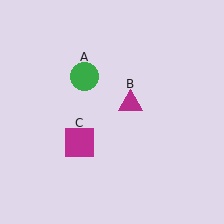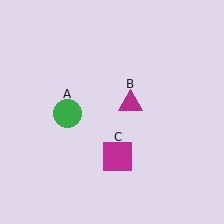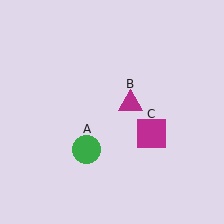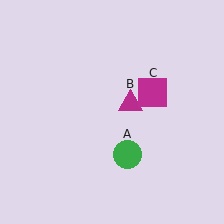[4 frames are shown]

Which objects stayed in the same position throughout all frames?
Magenta triangle (object B) remained stationary.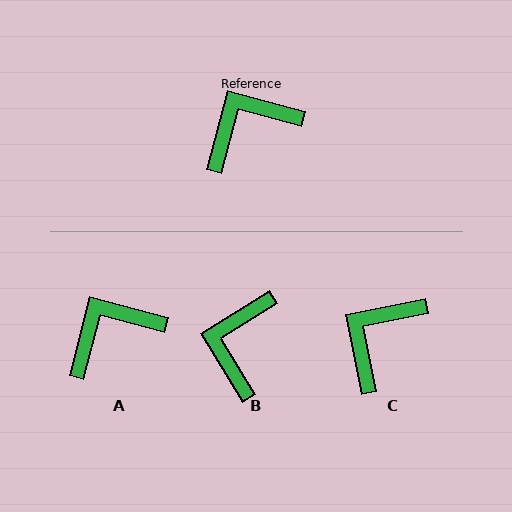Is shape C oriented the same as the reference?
No, it is off by about 26 degrees.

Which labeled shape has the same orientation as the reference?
A.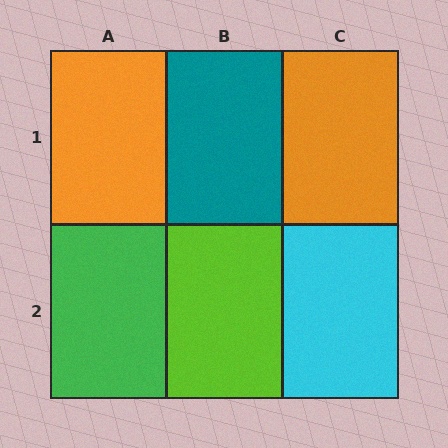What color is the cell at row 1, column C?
Orange.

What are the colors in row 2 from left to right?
Green, lime, cyan.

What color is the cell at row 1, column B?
Teal.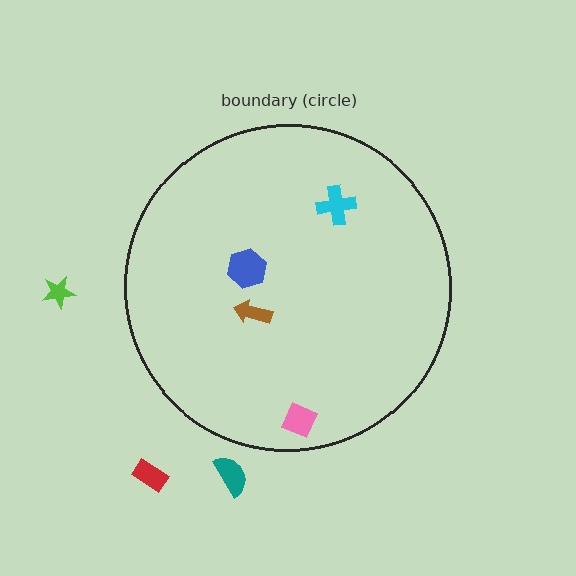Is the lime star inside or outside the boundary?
Outside.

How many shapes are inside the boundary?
4 inside, 3 outside.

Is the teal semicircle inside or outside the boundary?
Outside.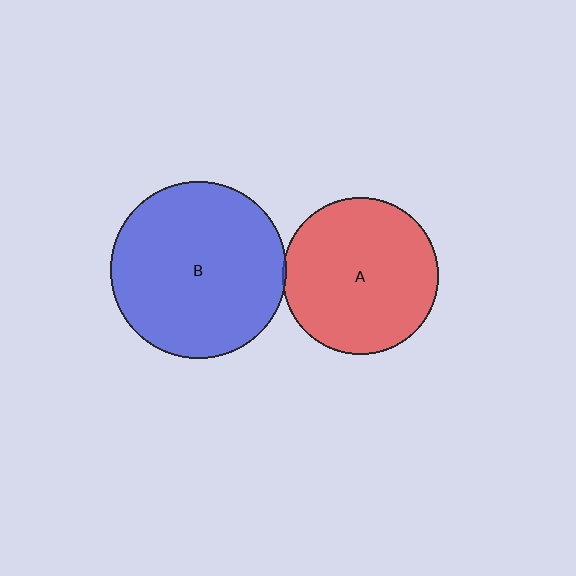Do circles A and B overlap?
Yes.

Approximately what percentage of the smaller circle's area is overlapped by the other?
Approximately 5%.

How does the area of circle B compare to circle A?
Approximately 1.3 times.